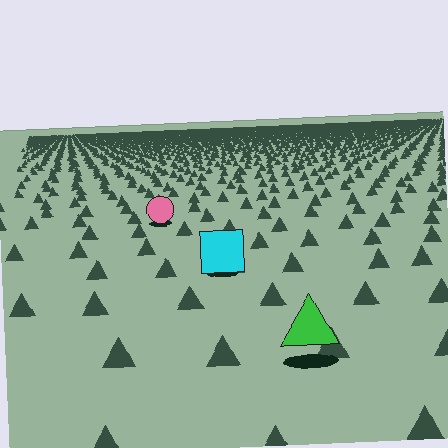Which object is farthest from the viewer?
The pink circle is farthest from the viewer. It appears smaller and the ground texture around it is denser.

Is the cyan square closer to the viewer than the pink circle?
Yes. The cyan square is closer — you can tell from the texture gradient: the ground texture is coarser near it.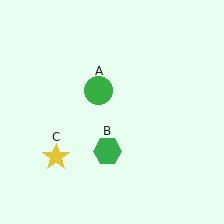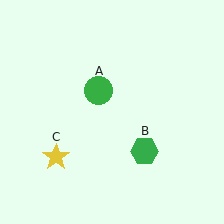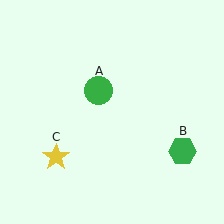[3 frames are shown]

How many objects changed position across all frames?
1 object changed position: green hexagon (object B).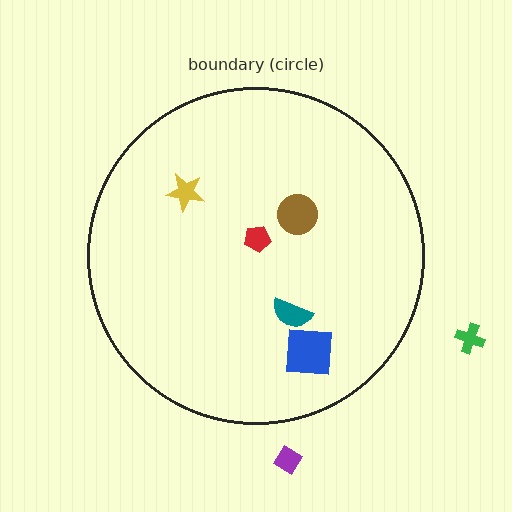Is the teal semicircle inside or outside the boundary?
Inside.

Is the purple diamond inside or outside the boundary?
Outside.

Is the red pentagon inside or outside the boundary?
Inside.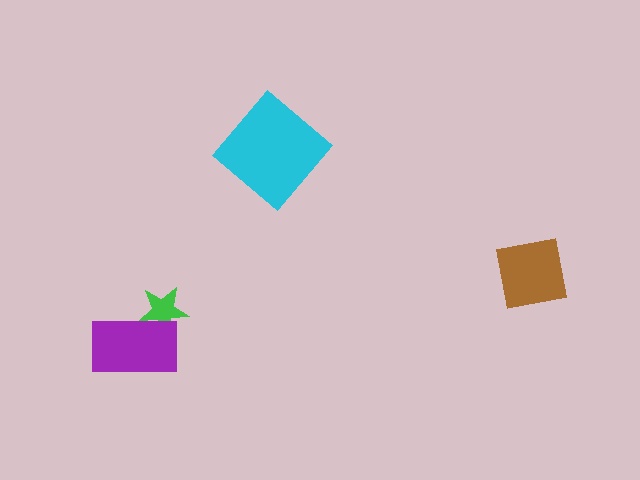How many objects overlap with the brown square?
0 objects overlap with the brown square.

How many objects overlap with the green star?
1 object overlaps with the green star.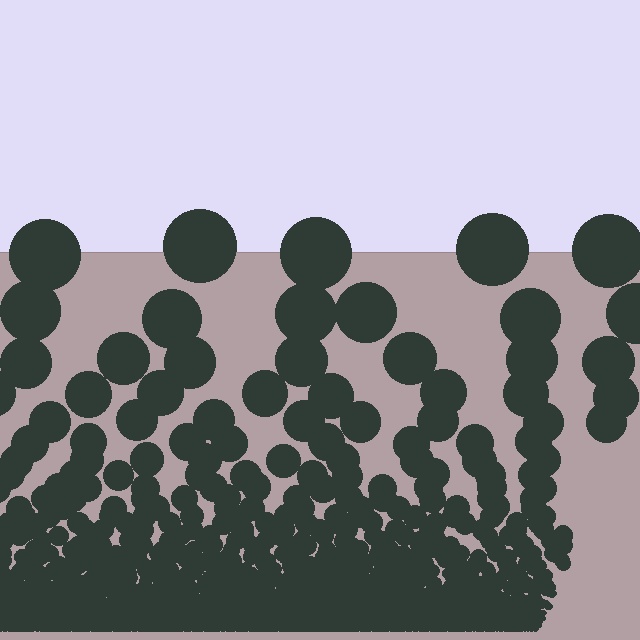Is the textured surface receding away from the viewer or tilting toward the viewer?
The surface appears to tilt toward the viewer. Texture elements get larger and sparser toward the top.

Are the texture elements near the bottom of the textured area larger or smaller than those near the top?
Smaller. The gradient is inverted — elements near the bottom are smaller and denser.